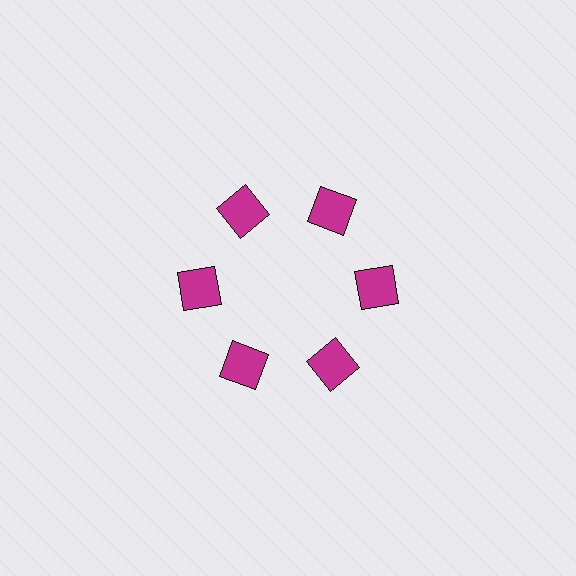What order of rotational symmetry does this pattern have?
This pattern has 6-fold rotational symmetry.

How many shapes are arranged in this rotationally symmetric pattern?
There are 6 shapes, arranged in 6 groups of 1.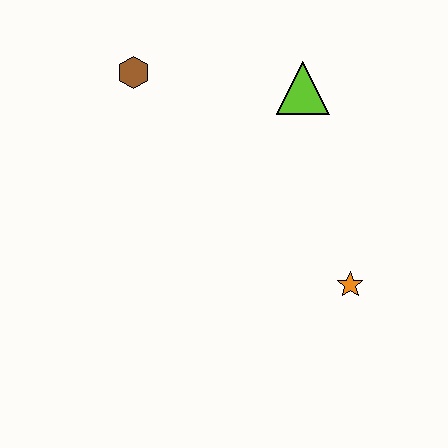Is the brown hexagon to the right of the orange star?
No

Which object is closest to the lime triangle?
The brown hexagon is closest to the lime triangle.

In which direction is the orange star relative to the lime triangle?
The orange star is below the lime triangle.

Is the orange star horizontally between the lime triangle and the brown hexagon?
No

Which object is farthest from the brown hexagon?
The orange star is farthest from the brown hexagon.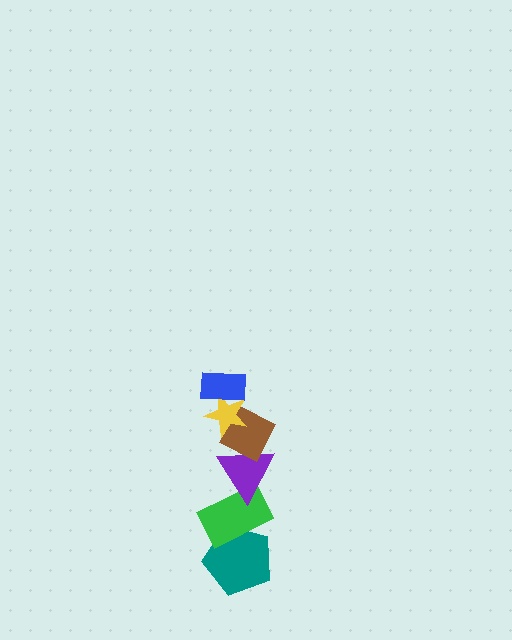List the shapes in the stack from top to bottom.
From top to bottom: the blue rectangle, the yellow star, the brown diamond, the purple triangle, the green rectangle, the teal pentagon.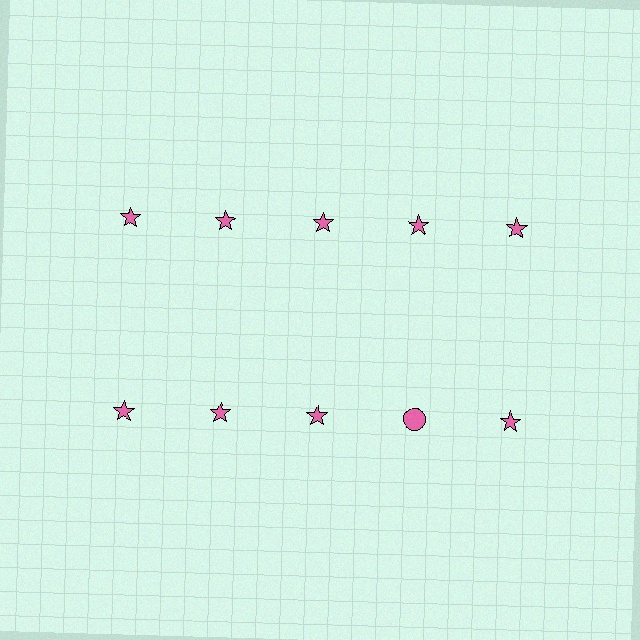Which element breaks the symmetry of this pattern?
The pink circle in the second row, second from right column breaks the symmetry. All other shapes are pink stars.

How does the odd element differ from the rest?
It has a different shape: circle instead of star.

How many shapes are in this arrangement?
There are 10 shapes arranged in a grid pattern.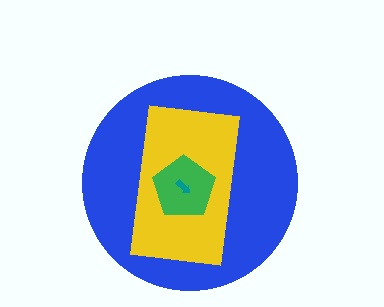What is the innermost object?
The teal arrow.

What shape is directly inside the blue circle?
The yellow rectangle.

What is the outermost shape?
The blue circle.